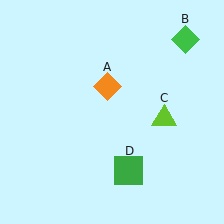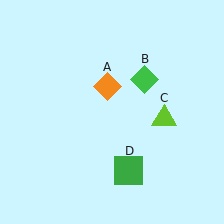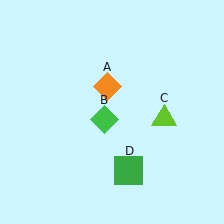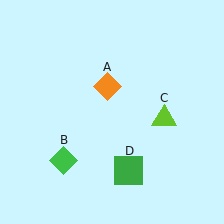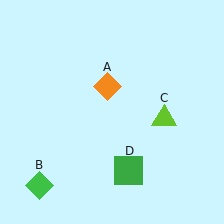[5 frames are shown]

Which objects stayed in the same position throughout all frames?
Orange diamond (object A) and lime triangle (object C) and green square (object D) remained stationary.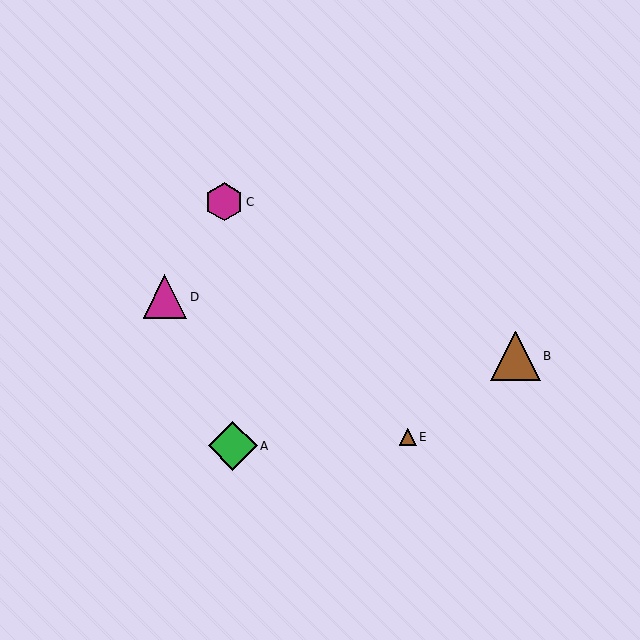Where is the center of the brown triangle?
The center of the brown triangle is at (516, 356).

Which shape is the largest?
The green diamond (labeled A) is the largest.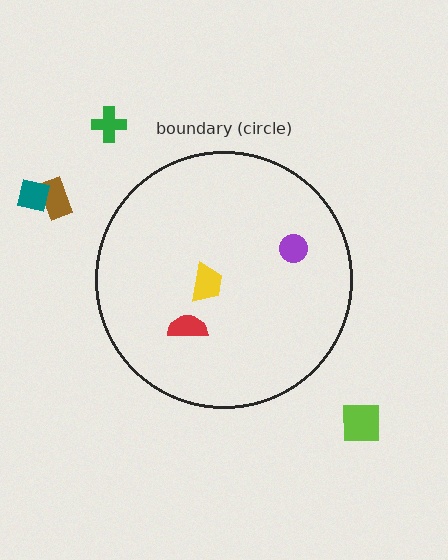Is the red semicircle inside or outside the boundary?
Inside.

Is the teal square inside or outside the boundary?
Outside.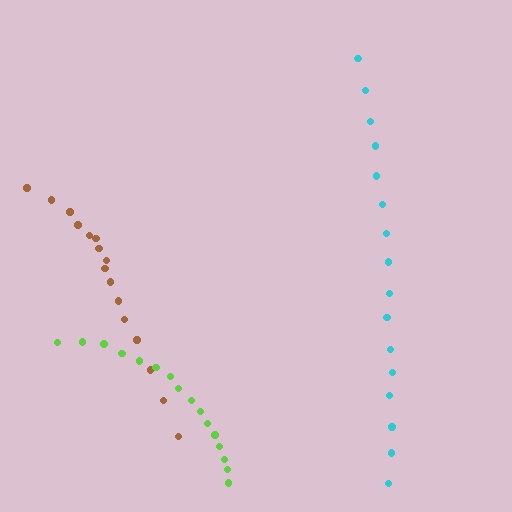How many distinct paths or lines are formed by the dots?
There are 3 distinct paths.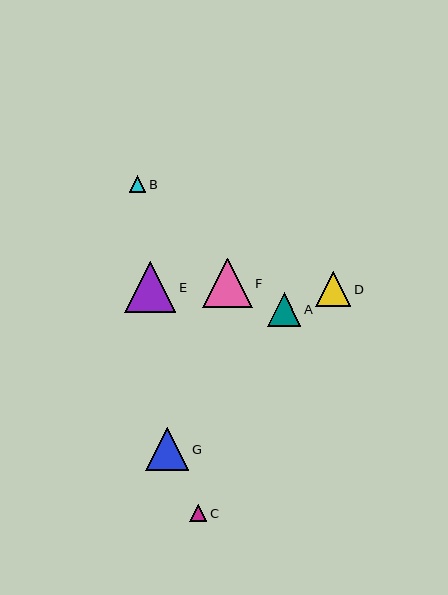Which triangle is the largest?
Triangle E is the largest with a size of approximately 51 pixels.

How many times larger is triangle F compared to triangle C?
Triangle F is approximately 2.8 times the size of triangle C.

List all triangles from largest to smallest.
From largest to smallest: E, F, G, D, A, C, B.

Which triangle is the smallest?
Triangle B is the smallest with a size of approximately 17 pixels.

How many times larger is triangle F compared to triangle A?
Triangle F is approximately 1.5 times the size of triangle A.